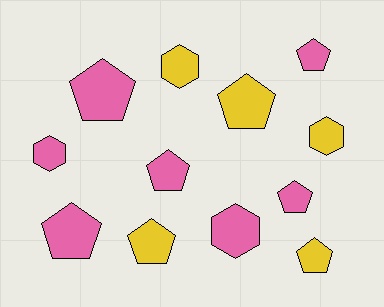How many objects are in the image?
There are 12 objects.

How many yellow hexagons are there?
There are 2 yellow hexagons.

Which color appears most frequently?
Pink, with 7 objects.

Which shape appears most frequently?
Pentagon, with 8 objects.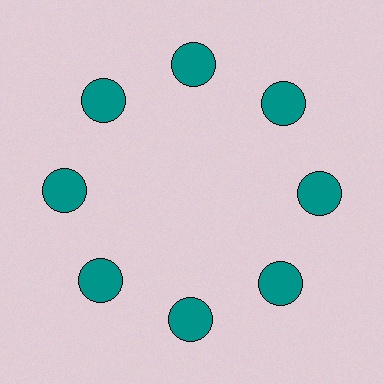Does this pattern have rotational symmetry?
Yes, this pattern has 8-fold rotational symmetry. It looks the same after rotating 45 degrees around the center.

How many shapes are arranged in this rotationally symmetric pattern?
There are 8 shapes, arranged in 8 groups of 1.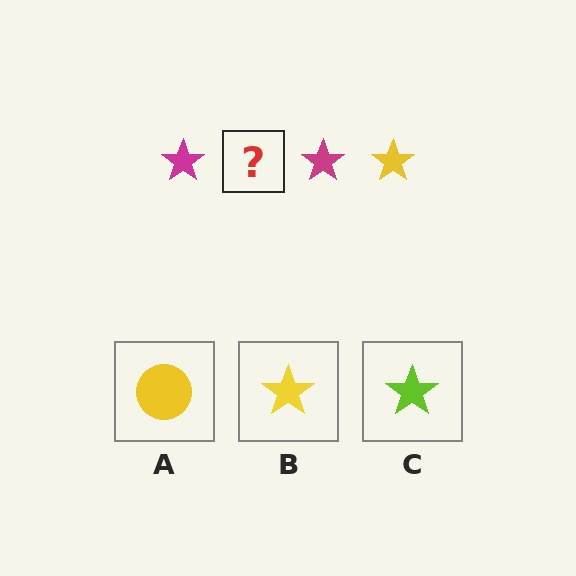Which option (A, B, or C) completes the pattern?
B.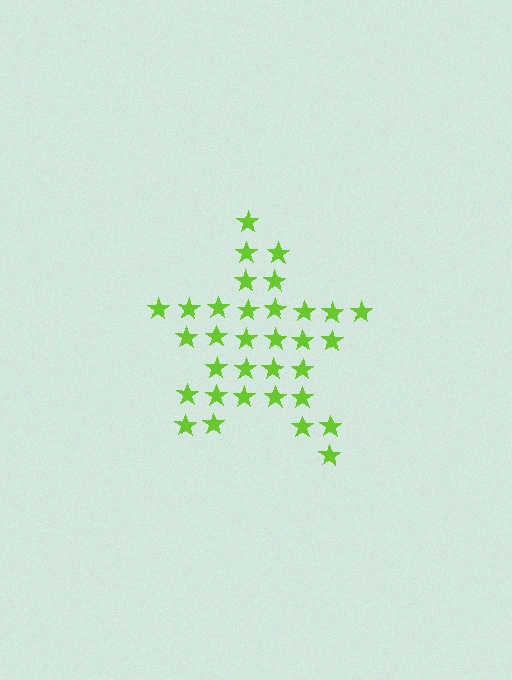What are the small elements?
The small elements are stars.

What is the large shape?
The large shape is a star.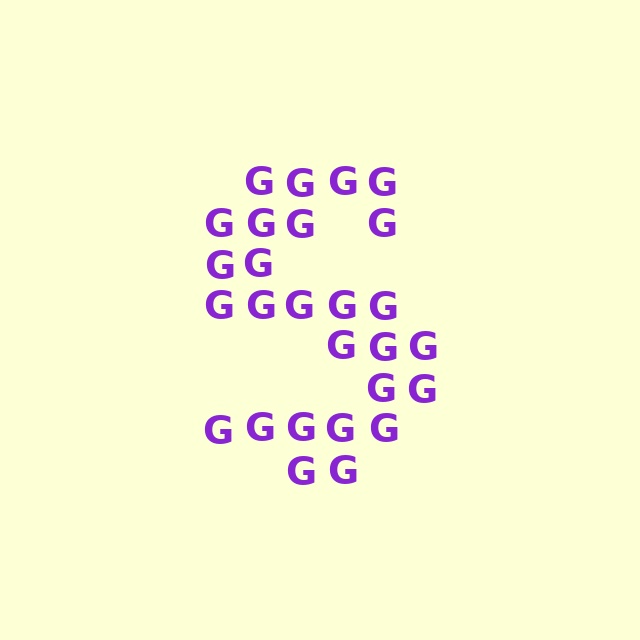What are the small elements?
The small elements are letter G's.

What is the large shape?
The large shape is the letter S.